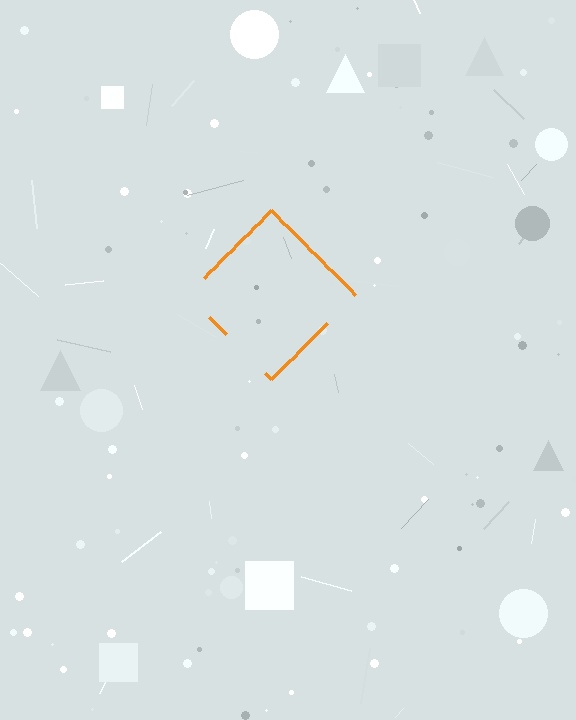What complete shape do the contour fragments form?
The contour fragments form a diamond.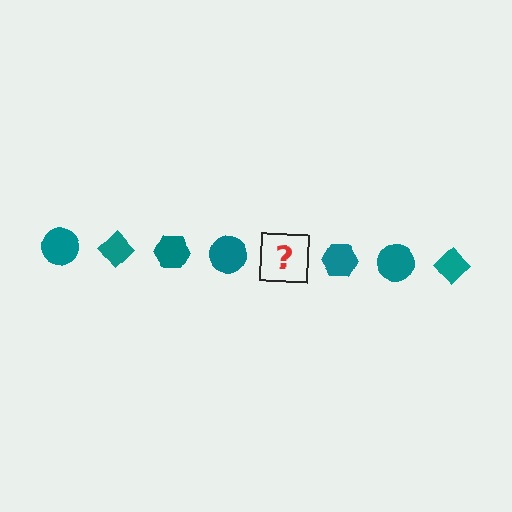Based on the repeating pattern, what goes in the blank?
The blank should be a teal diamond.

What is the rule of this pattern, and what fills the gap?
The rule is that the pattern cycles through circle, diamond, hexagon shapes in teal. The gap should be filled with a teal diamond.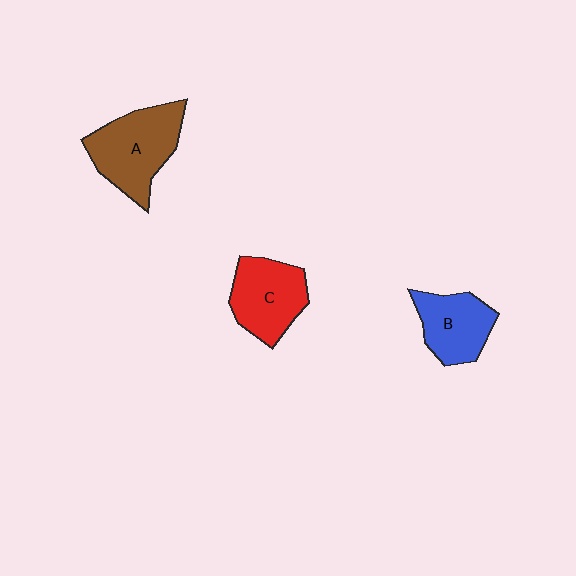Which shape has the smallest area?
Shape B (blue).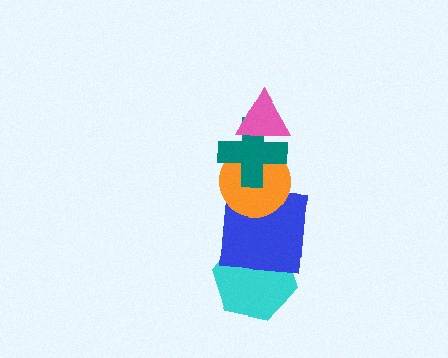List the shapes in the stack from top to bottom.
From top to bottom: the pink triangle, the teal cross, the orange circle, the blue square, the cyan hexagon.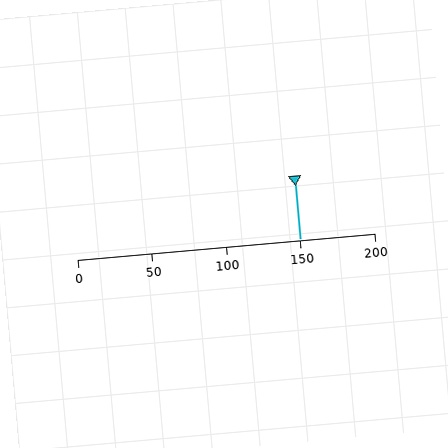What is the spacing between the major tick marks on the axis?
The major ticks are spaced 50 apart.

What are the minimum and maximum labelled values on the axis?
The axis runs from 0 to 200.